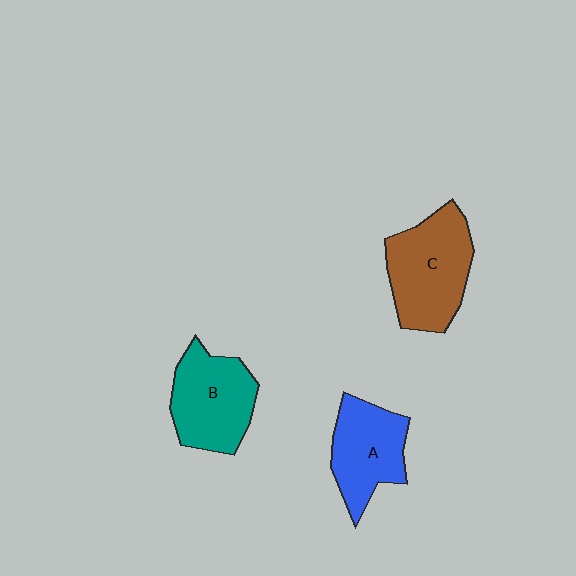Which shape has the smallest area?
Shape A (blue).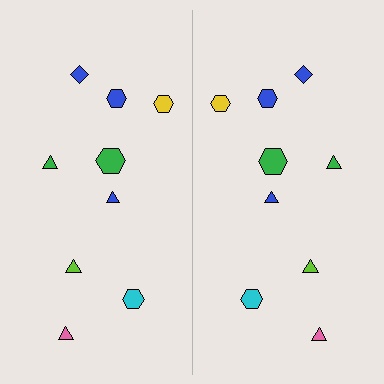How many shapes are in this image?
There are 18 shapes in this image.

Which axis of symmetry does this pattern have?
The pattern has a vertical axis of symmetry running through the center of the image.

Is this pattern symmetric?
Yes, this pattern has bilateral (reflection) symmetry.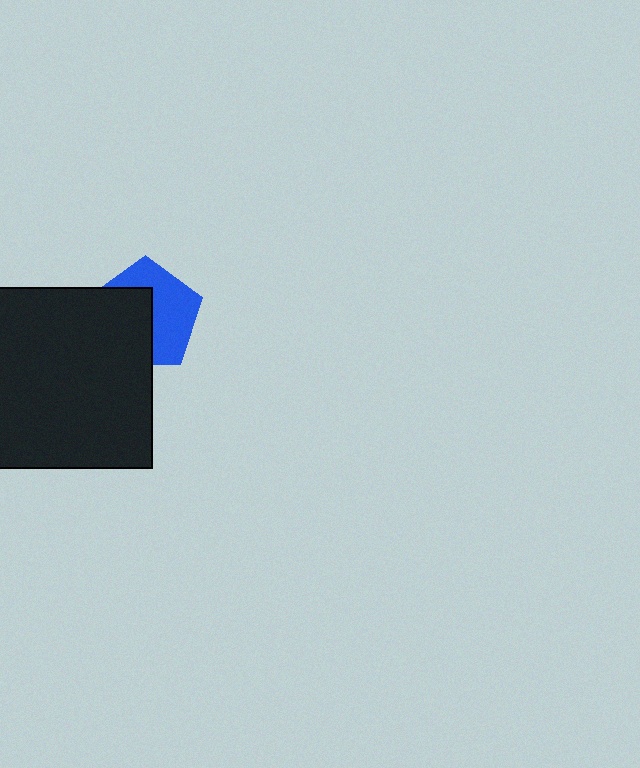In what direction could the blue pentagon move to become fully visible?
The blue pentagon could move toward the upper-right. That would shift it out from behind the black square entirely.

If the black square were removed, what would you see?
You would see the complete blue pentagon.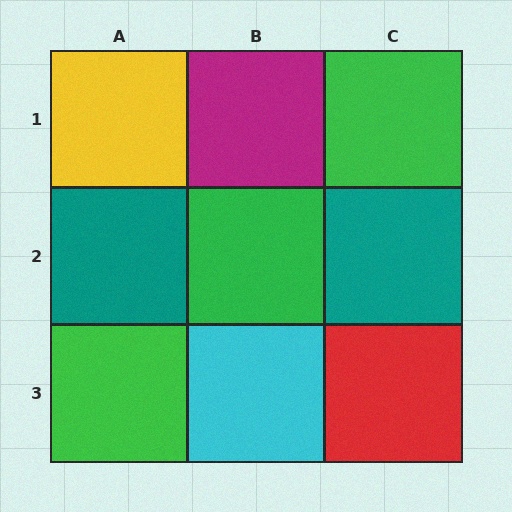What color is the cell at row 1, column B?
Magenta.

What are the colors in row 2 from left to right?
Teal, green, teal.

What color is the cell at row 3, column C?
Red.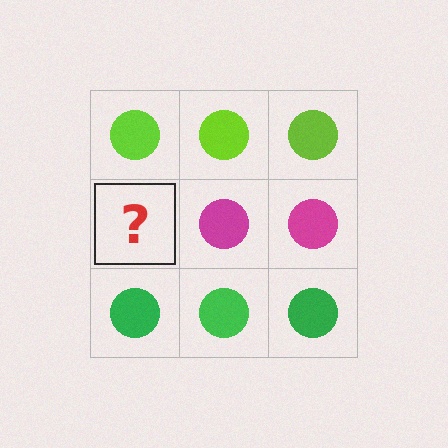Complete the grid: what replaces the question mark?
The question mark should be replaced with a magenta circle.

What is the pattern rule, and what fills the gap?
The rule is that each row has a consistent color. The gap should be filled with a magenta circle.